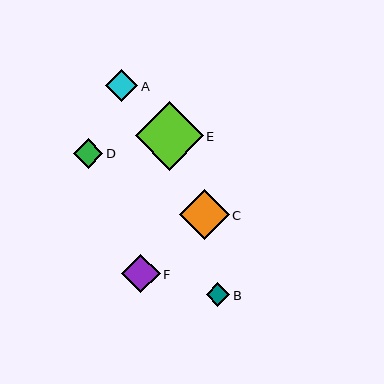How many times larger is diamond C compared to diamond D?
Diamond C is approximately 1.7 times the size of diamond D.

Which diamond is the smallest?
Diamond B is the smallest with a size of approximately 24 pixels.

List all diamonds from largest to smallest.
From largest to smallest: E, C, F, A, D, B.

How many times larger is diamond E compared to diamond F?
Diamond E is approximately 1.8 times the size of diamond F.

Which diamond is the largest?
Diamond E is the largest with a size of approximately 68 pixels.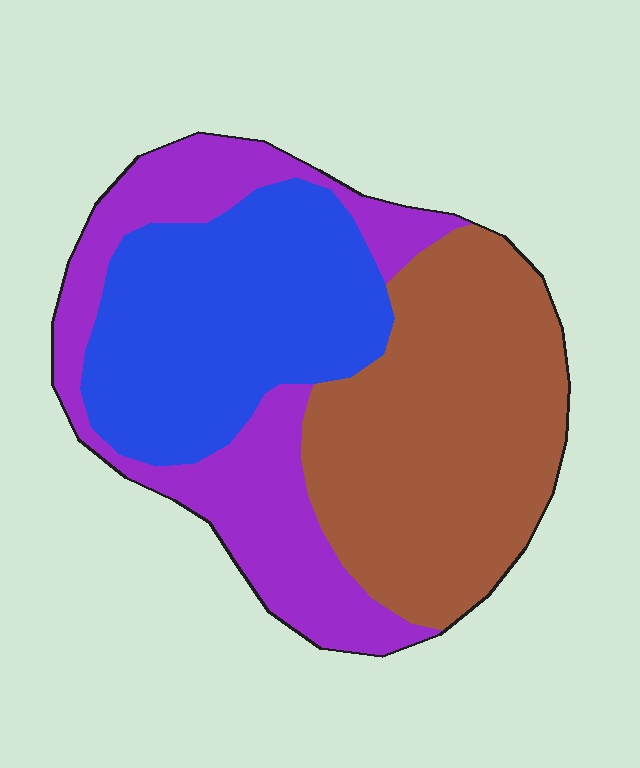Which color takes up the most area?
Brown, at roughly 40%.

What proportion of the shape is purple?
Purple takes up between a sixth and a third of the shape.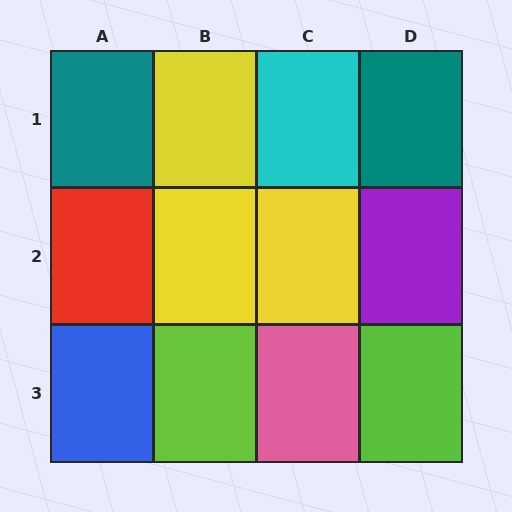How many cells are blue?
1 cell is blue.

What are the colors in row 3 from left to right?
Blue, lime, pink, lime.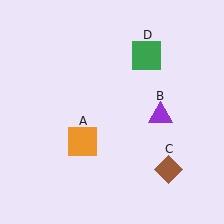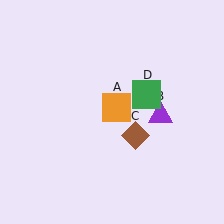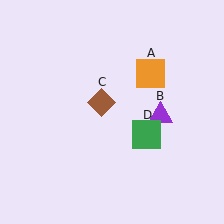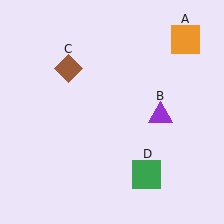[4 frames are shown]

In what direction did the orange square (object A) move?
The orange square (object A) moved up and to the right.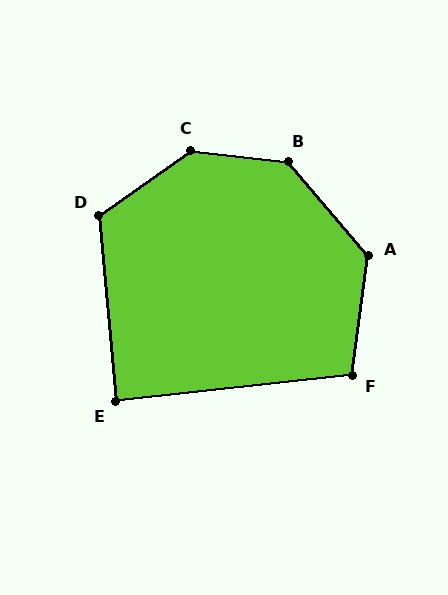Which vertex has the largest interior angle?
C, at approximately 139 degrees.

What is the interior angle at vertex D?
Approximately 119 degrees (obtuse).